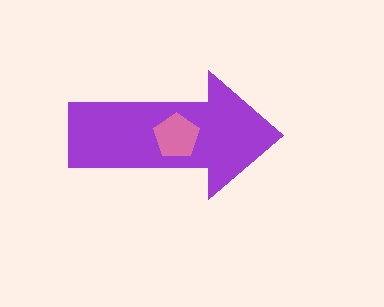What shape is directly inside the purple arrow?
The pink pentagon.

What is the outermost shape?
The purple arrow.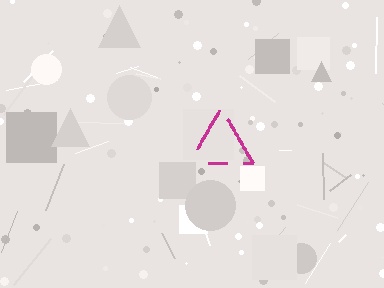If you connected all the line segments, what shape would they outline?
They would outline a triangle.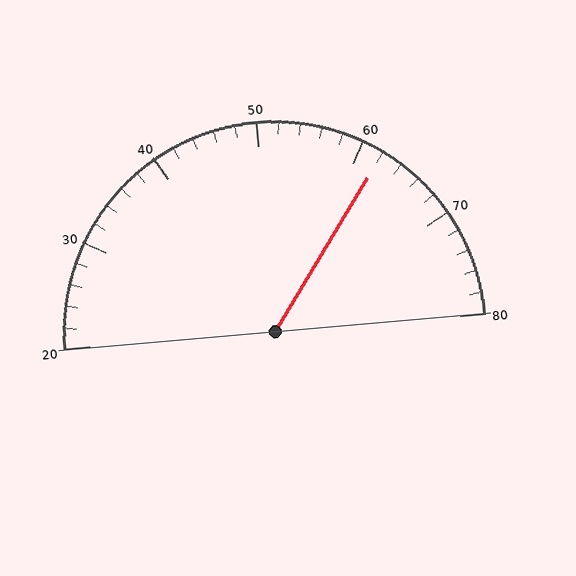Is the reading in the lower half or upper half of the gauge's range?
The reading is in the upper half of the range (20 to 80).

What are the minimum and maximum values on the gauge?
The gauge ranges from 20 to 80.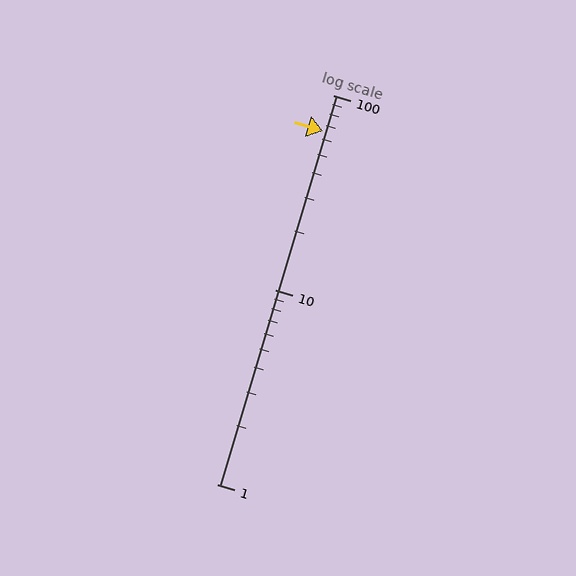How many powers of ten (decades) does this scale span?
The scale spans 2 decades, from 1 to 100.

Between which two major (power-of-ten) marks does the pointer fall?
The pointer is between 10 and 100.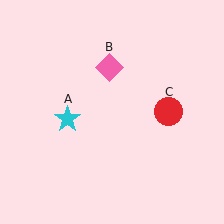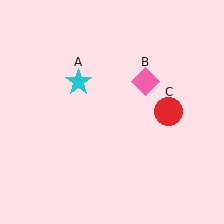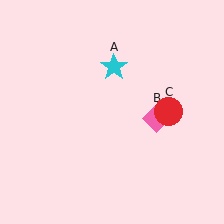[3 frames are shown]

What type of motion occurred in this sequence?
The cyan star (object A), pink diamond (object B) rotated clockwise around the center of the scene.